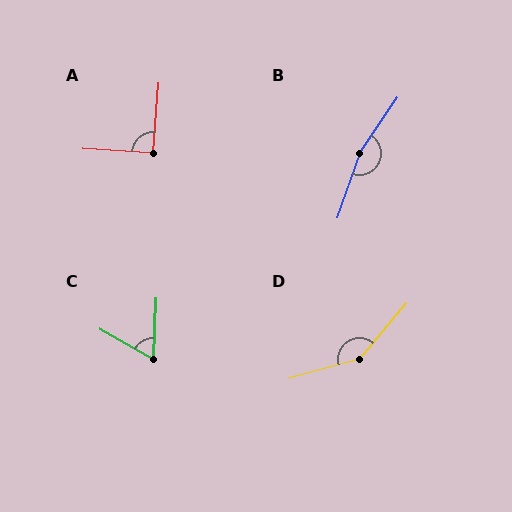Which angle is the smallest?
C, at approximately 63 degrees.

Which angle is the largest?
B, at approximately 165 degrees.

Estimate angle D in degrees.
Approximately 146 degrees.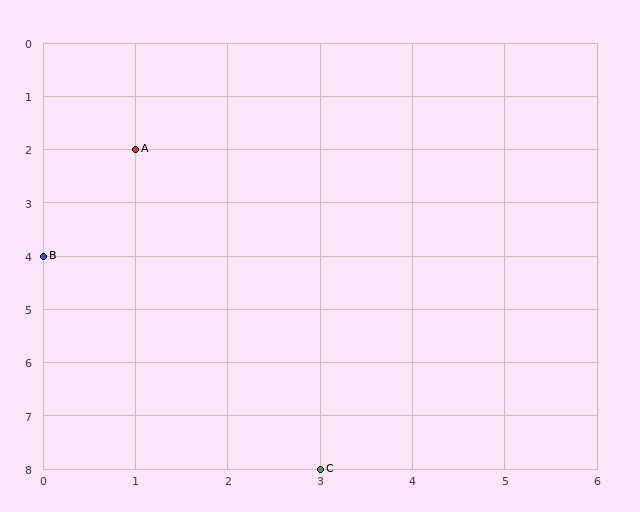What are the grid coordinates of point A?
Point A is at grid coordinates (1, 2).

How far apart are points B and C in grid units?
Points B and C are 3 columns and 4 rows apart (about 5.0 grid units diagonally).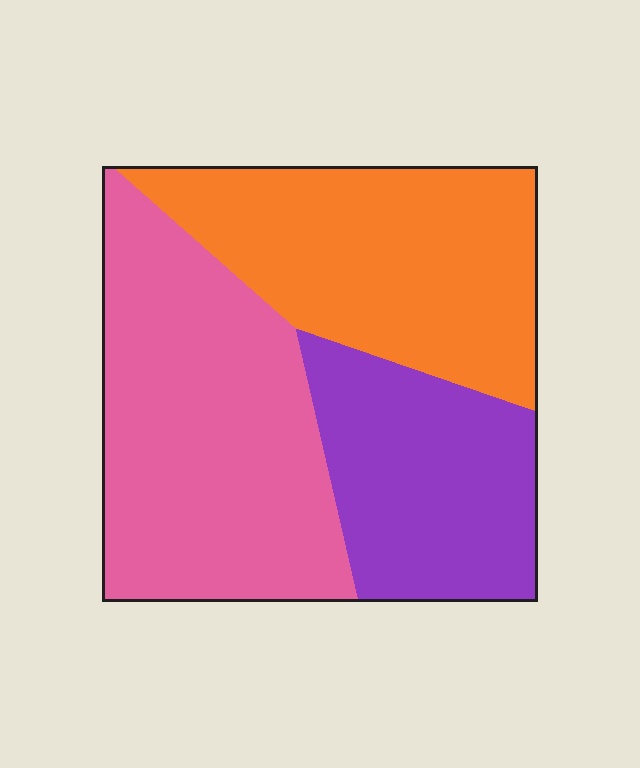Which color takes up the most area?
Pink, at roughly 40%.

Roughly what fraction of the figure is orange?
Orange takes up about one third (1/3) of the figure.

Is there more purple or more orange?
Orange.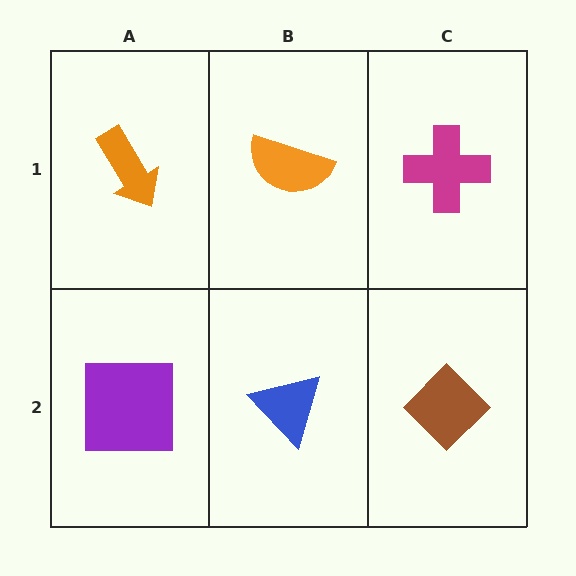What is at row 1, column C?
A magenta cross.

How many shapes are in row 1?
3 shapes.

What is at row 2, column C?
A brown diamond.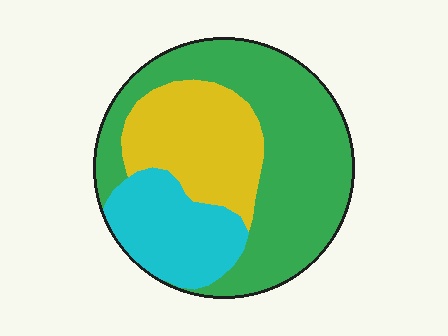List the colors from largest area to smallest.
From largest to smallest: green, yellow, cyan.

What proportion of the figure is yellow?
Yellow covers roughly 25% of the figure.